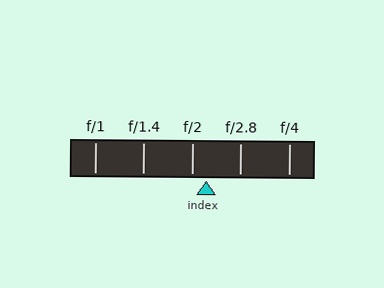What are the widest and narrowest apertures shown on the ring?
The widest aperture shown is f/1 and the narrowest is f/4.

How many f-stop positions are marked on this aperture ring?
There are 5 f-stop positions marked.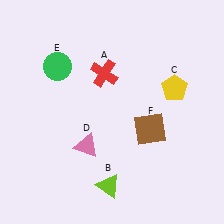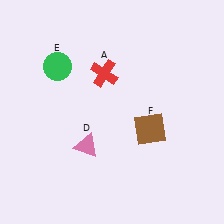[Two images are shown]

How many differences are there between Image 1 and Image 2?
There are 2 differences between the two images.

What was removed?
The yellow pentagon (C), the lime triangle (B) were removed in Image 2.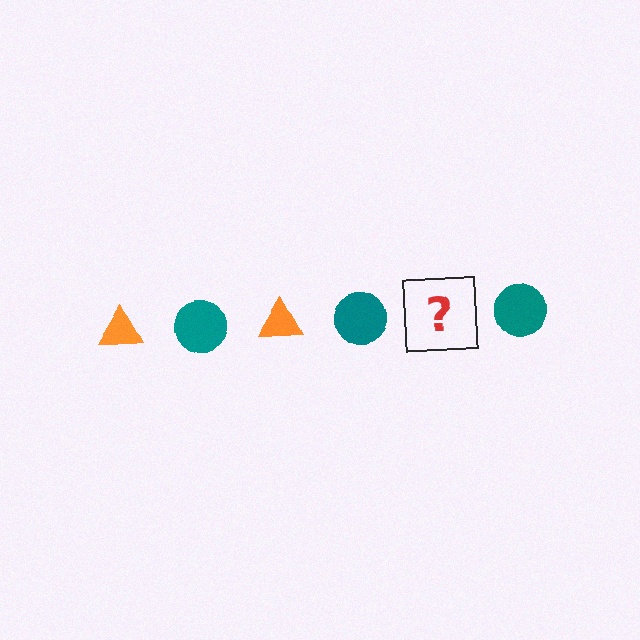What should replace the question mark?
The question mark should be replaced with an orange triangle.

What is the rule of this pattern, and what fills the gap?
The rule is that the pattern alternates between orange triangle and teal circle. The gap should be filled with an orange triangle.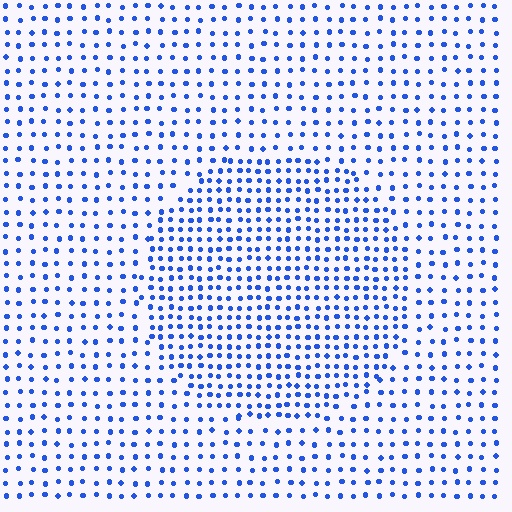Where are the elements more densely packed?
The elements are more densely packed inside the circle boundary.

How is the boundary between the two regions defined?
The boundary is defined by a change in element density (approximately 1.7x ratio). All elements are the same color, size, and shape.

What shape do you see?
I see a circle.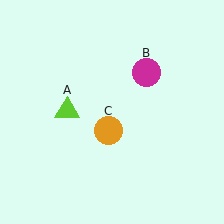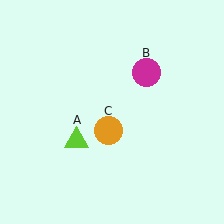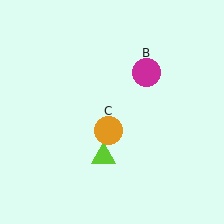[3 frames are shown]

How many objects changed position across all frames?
1 object changed position: lime triangle (object A).